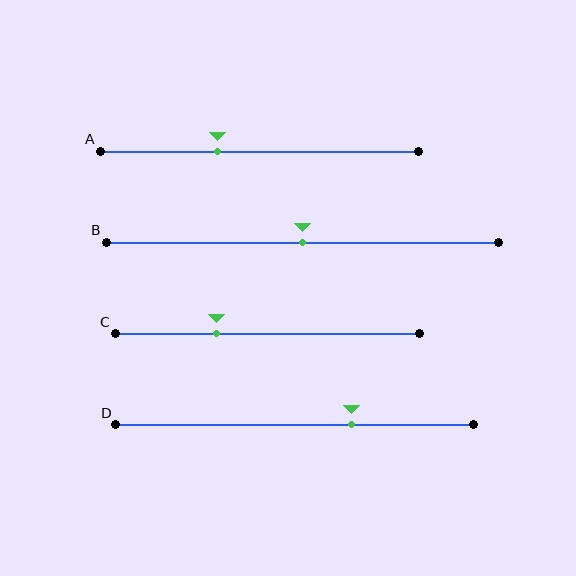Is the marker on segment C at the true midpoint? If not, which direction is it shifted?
No, the marker on segment C is shifted to the left by about 17% of the segment length.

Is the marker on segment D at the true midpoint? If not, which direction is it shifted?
No, the marker on segment D is shifted to the right by about 16% of the segment length.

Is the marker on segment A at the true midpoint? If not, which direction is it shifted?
No, the marker on segment A is shifted to the left by about 13% of the segment length.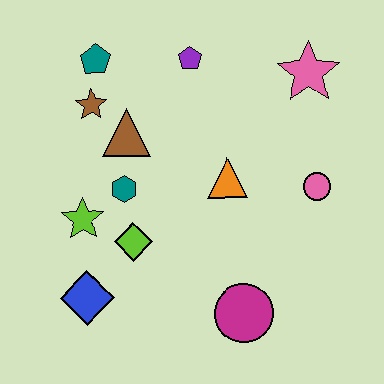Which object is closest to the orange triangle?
The pink circle is closest to the orange triangle.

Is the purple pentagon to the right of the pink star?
No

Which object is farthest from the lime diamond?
The pink star is farthest from the lime diamond.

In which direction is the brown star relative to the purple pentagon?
The brown star is to the left of the purple pentagon.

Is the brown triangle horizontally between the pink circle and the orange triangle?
No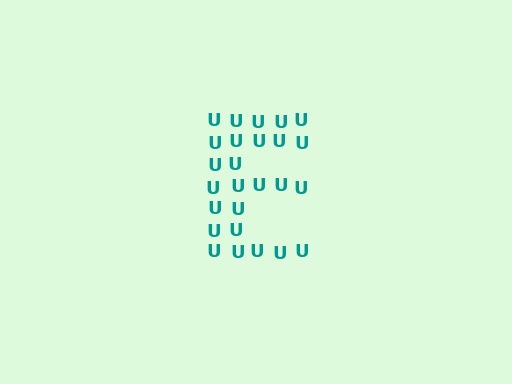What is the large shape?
The large shape is the letter E.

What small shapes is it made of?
It is made of small letter U's.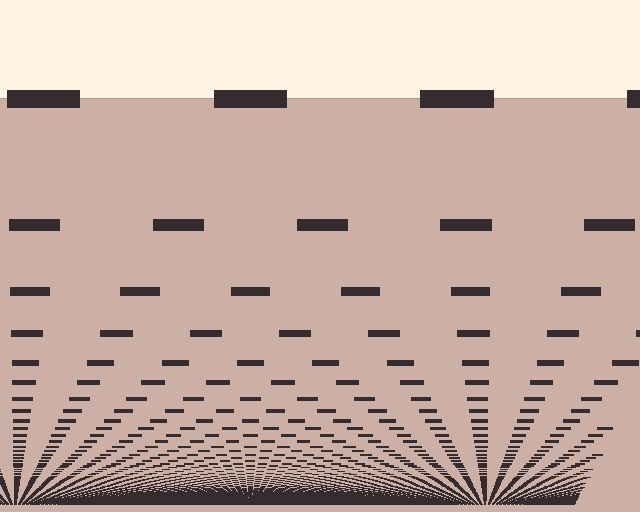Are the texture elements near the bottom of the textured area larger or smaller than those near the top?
Smaller. The gradient is inverted — elements near the bottom are smaller and denser.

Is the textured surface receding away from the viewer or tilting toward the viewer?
The surface appears to tilt toward the viewer. Texture elements get larger and sparser toward the top.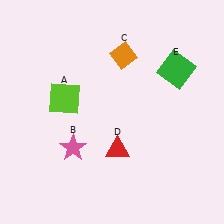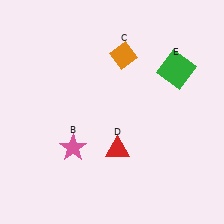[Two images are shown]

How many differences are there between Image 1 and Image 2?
There is 1 difference between the two images.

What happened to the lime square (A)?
The lime square (A) was removed in Image 2. It was in the top-left area of Image 1.